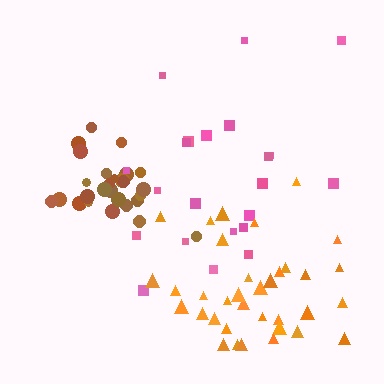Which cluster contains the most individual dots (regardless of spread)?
Orange (35).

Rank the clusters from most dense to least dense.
brown, orange, pink.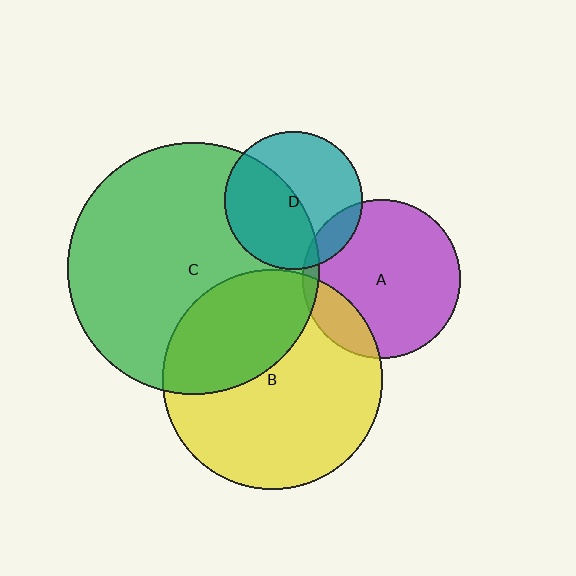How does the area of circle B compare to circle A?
Approximately 1.9 times.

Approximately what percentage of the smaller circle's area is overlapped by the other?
Approximately 50%.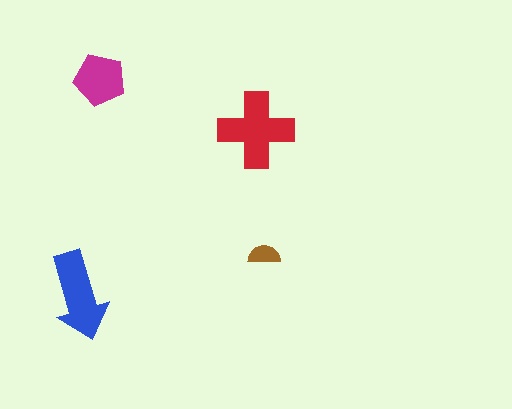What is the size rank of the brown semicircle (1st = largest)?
4th.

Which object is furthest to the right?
The brown semicircle is rightmost.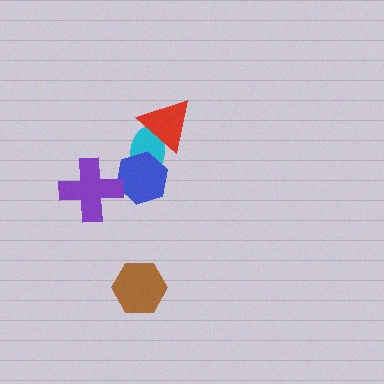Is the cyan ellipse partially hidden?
Yes, it is partially covered by another shape.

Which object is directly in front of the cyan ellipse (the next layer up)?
The red triangle is directly in front of the cyan ellipse.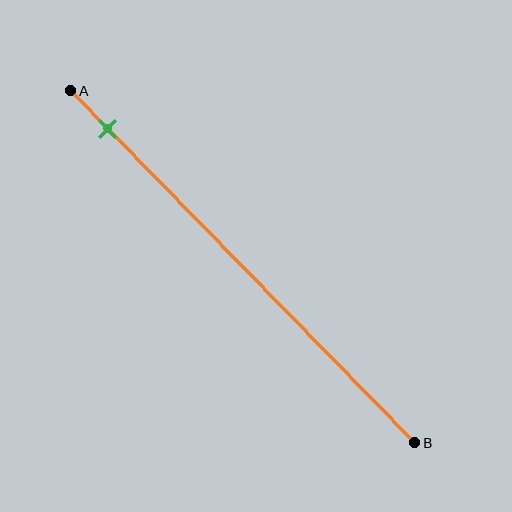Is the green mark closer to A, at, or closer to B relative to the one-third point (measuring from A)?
The green mark is closer to point A than the one-third point of segment AB.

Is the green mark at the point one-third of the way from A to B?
No, the mark is at about 10% from A, not at the 33% one-third point.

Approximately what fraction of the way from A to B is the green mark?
The green mark is approximately 10% of the way from A to B.